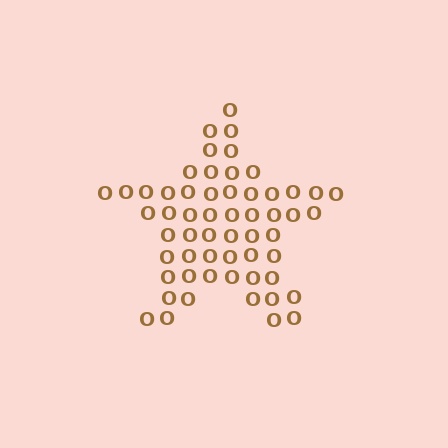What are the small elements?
The small elements are letter O's.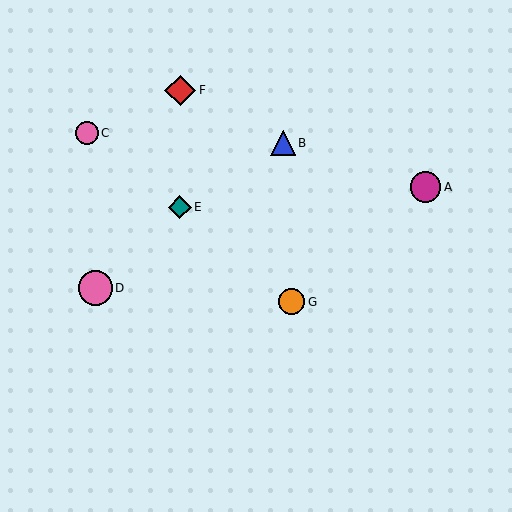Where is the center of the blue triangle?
The center of the blue triangle is at (283, 143).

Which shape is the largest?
The pink circle (labeled D) is the largest.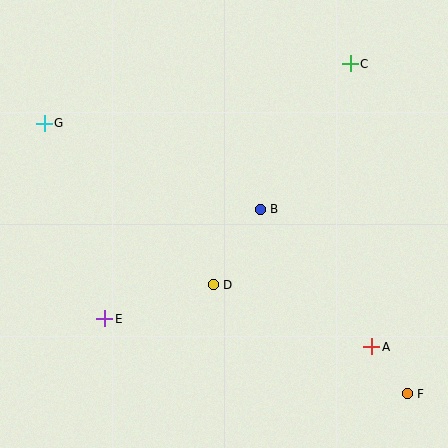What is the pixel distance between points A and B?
The distance between A and B is 177 pixels.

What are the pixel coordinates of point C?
Point C is at (350, 64).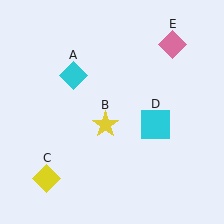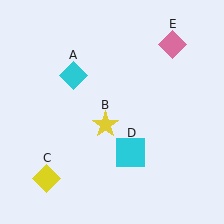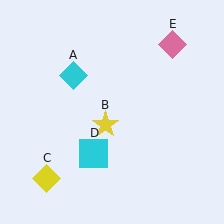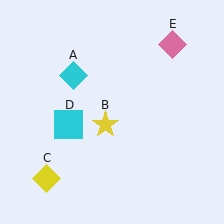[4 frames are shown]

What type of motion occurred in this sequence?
The cyan square (object D) rotated clockwise around the center of the scene.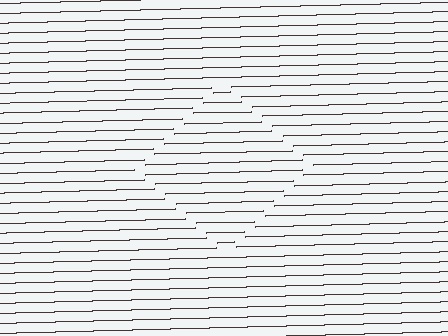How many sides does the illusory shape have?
4 sides — the line-ends trace a square.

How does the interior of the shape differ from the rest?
The interior of the shape contains the same grating, shifted by half a period — the contour is defined by the phase discontinuity where line-ends from the inner and outer gratings abut.